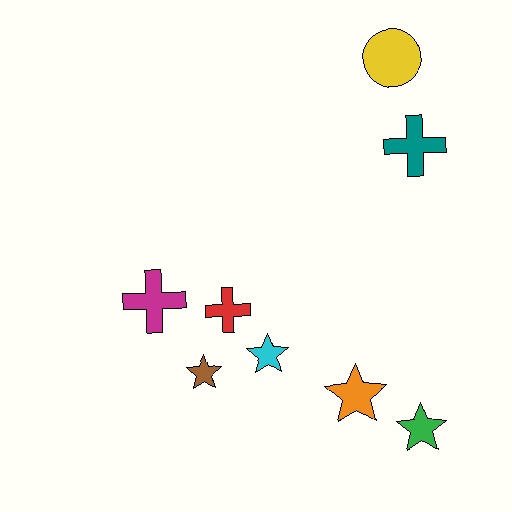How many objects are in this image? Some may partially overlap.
There are 8 objects.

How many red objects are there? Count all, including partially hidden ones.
There is 1 red object.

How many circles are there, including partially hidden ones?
There is 1 circle.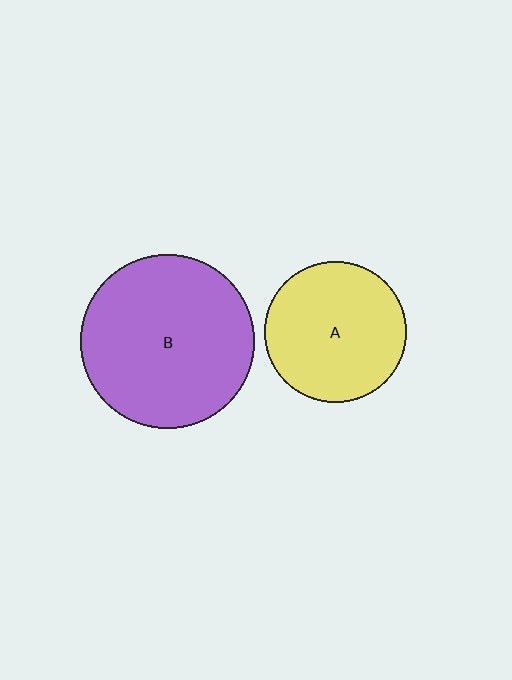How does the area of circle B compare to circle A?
Approximately 1.5 times.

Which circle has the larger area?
Circle B (purple).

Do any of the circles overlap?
No, none of the circles overlap.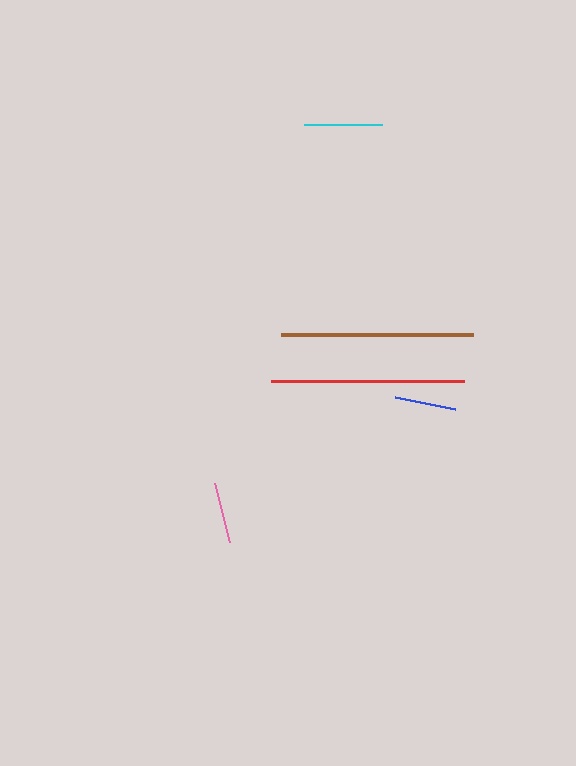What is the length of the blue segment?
The blue segment is approximately 61 pixels long.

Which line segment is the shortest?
The pink line is the shortest at approximately 60 pixels.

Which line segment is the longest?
The red line is the longest at approximately 193 pixels.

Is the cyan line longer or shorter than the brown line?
The brown line is longer than the cyan line.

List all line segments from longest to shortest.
From longest to shortest: red, brown, cyan, blue, pink.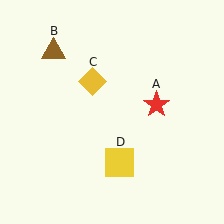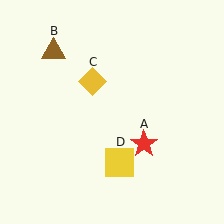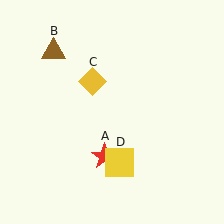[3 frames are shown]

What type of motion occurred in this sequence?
The red star (object A) rotated clockwise around the center of the scene.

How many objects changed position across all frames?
1 object changed position: red star (object A).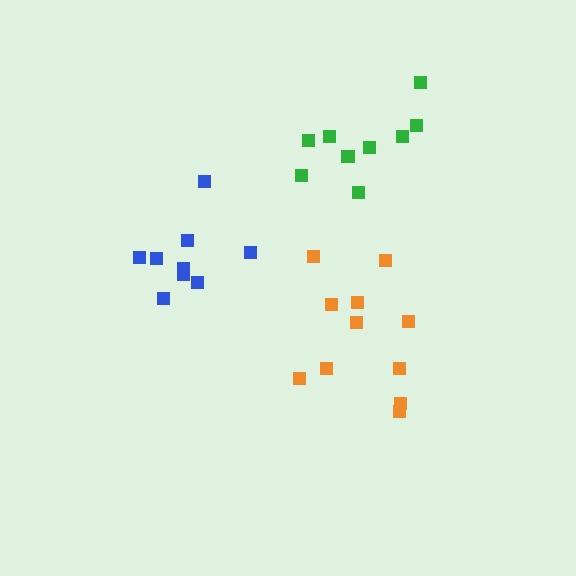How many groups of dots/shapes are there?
There are 3 groups.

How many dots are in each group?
Group 1: 11 dots, Group 2: 9 dots, Group 3: 9 dots (29 total).